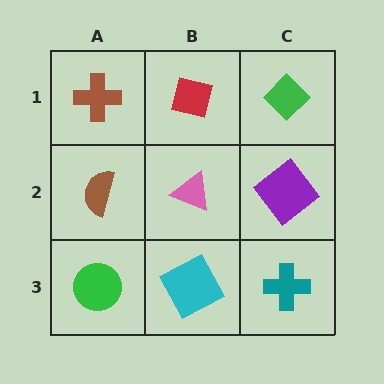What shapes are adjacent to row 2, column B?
A red square (row 1, column B), a cyan square (row 3, column B), a brown semicircle (row 2, column A), a purple diamond (row 2, column C).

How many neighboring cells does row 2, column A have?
3.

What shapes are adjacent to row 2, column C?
A green diamond (row 1, column C), a teal cross (row 3, column C), a pink triangle (row 2, column B).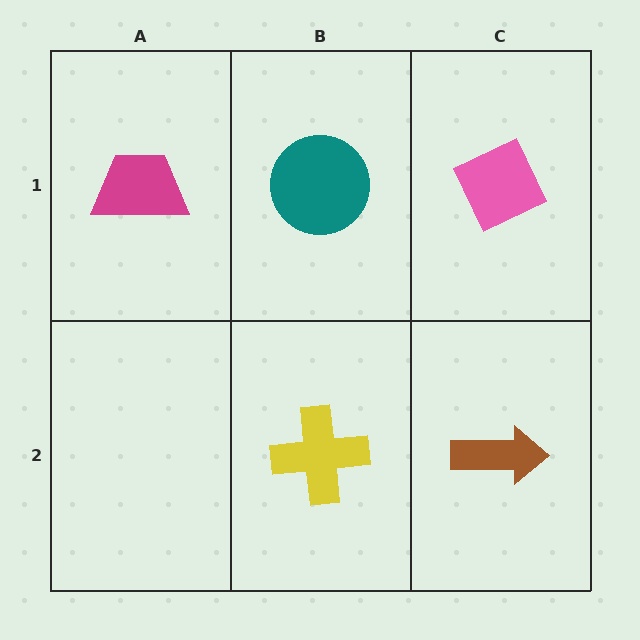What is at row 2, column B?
A yellow cross.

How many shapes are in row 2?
2 shapes.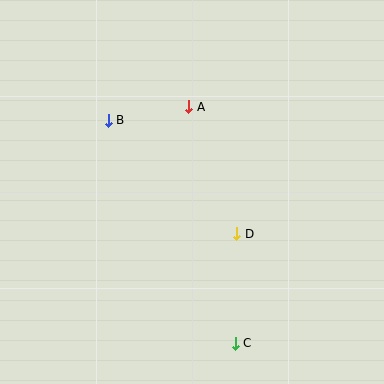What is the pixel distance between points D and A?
The distance between D and A is 136 pixels.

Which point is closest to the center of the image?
Point D at (237, 234) is closest to the center.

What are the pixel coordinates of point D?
Point D is at (237, 234).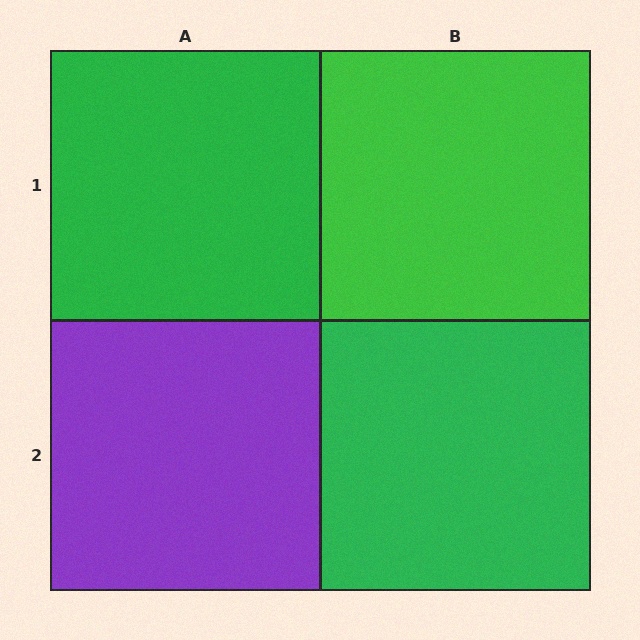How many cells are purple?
1 cell is purple.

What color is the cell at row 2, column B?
Green.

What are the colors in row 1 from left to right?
Green, green.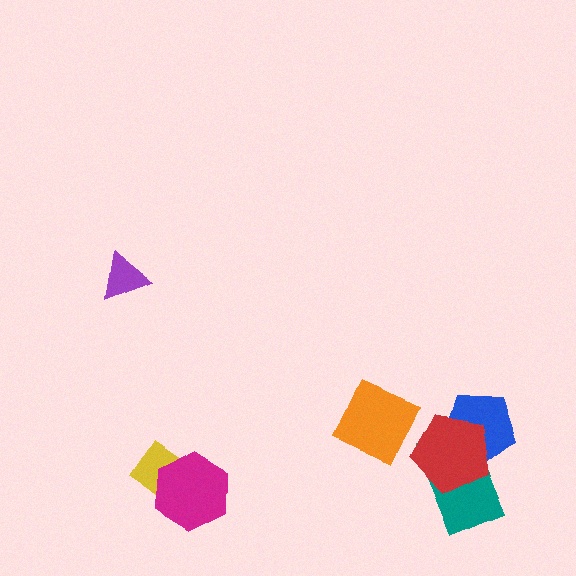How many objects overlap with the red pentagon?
2 objects overlap with the red pentagon.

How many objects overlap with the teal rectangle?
2 objects overlap with the teal rectangle.